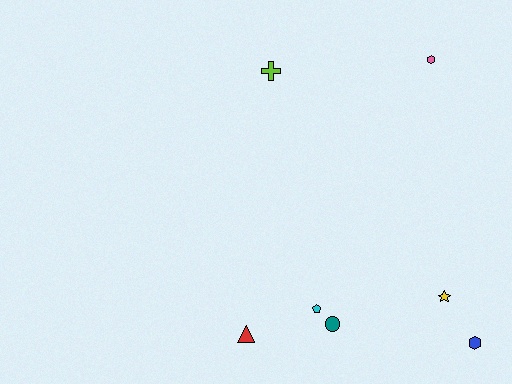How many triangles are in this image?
There is 1 triangle.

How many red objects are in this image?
There is 1 red object.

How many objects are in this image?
There are 7 objects.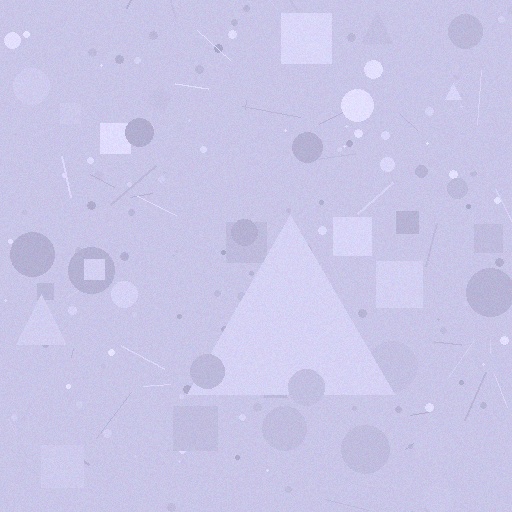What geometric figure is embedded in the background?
A triangle is embedded in the background.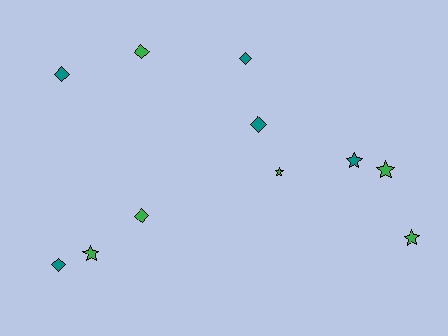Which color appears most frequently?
Green, with 6 objects.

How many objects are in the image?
There are 11 objects.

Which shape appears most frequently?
Diamond, with 6 objects.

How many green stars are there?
There are 4 green stars.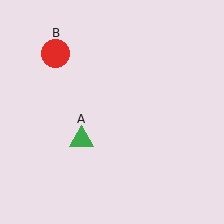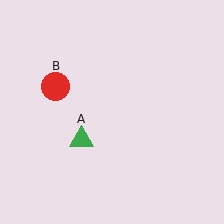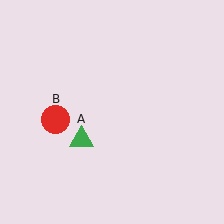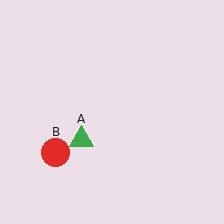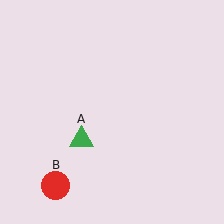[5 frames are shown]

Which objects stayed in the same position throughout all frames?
Green triangle (object A) remained stationary.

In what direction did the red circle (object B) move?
The red circle (object B) moved down.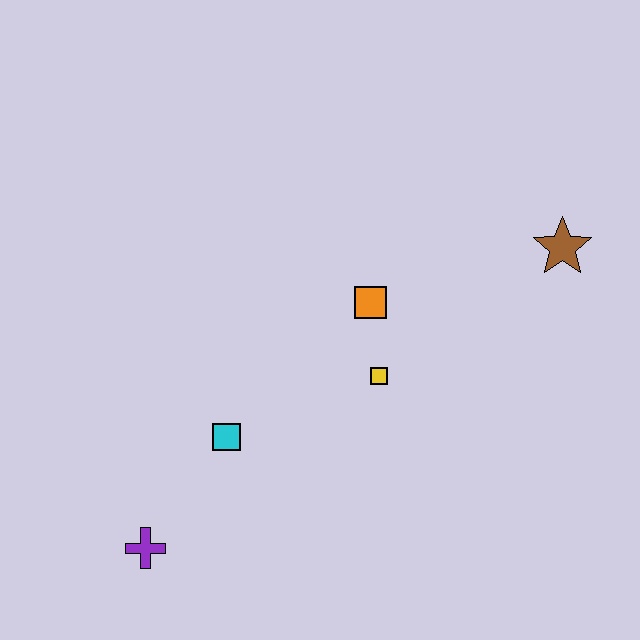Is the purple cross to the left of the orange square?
Yes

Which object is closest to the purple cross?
The cyan square is closest to the purple cross.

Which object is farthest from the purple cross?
The brown star is farthest from the purple cross.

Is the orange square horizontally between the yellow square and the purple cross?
Yes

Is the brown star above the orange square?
Yes